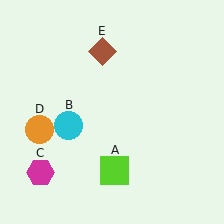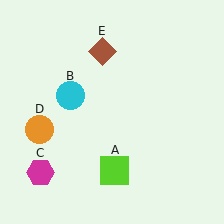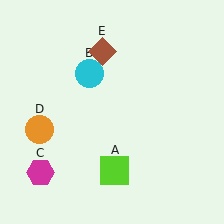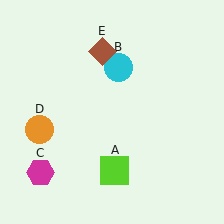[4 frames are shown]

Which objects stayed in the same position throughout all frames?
Lime square (object A) and magenta hexagon (object C) and orange circle (object D) and brown diamond (object E) remained stationary.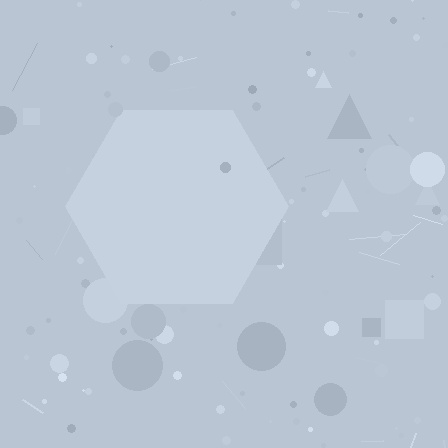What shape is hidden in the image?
A hexagon is hidden in the image.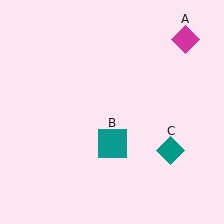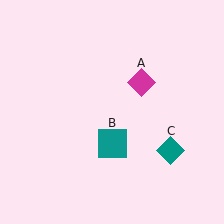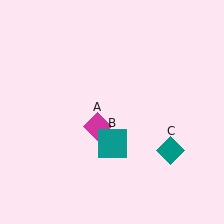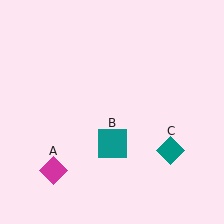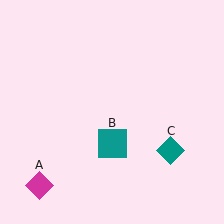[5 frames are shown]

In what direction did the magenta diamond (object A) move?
The magenta diamond (object A) moved down and to the left.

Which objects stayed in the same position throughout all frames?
Teal square (object B) and teal diamond (object C) remained stationary.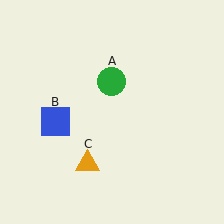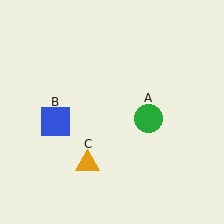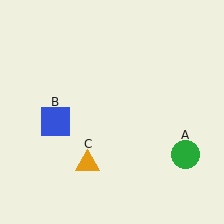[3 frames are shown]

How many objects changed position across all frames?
1 object changed position: green circle (object A).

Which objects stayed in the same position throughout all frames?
Blue square (object B) and orange triangle (object C) remained stationary.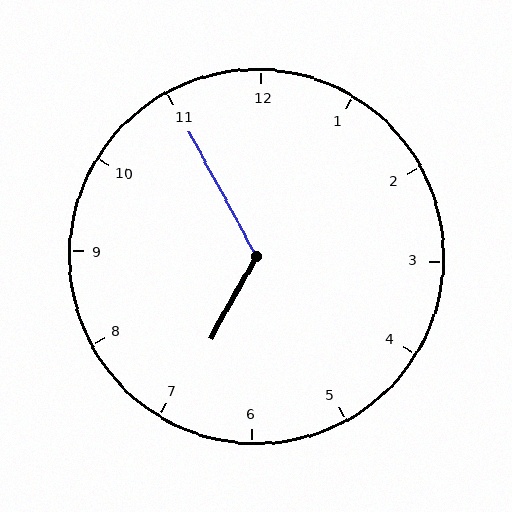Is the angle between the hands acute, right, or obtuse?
It is obtuse.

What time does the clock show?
6:55.